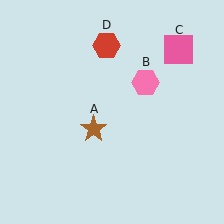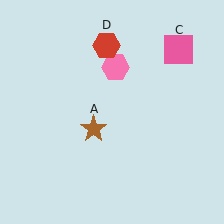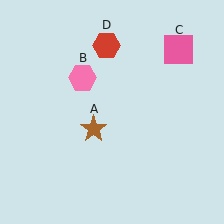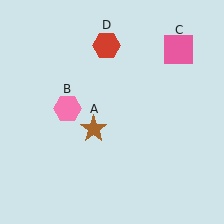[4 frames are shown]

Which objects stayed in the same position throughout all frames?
Brown star (object A) and pink square (object C) and red hexagon (object D) remained stationary.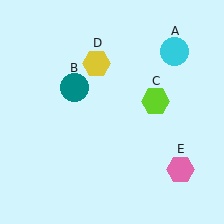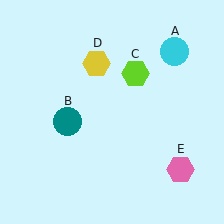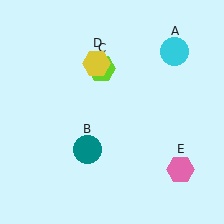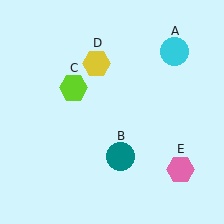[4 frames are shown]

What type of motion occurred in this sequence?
The teal circle (object B), lime hexagon (object C) rotated counterclockwise around the center of the scene.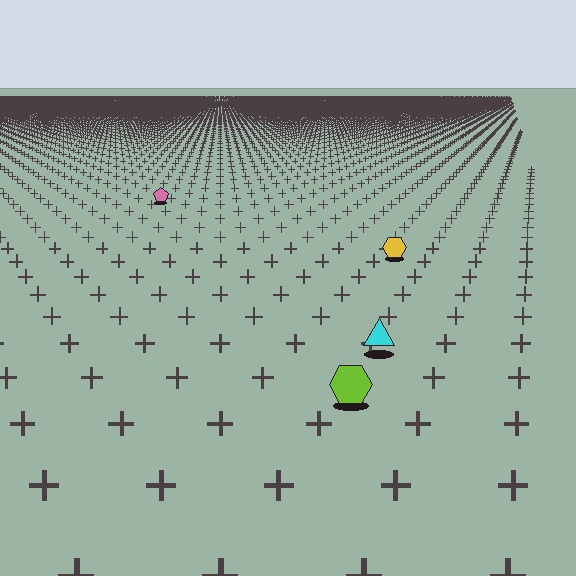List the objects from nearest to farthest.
From nearest to farthest: the lime hexagon, the cyan triangle, the yellow hexagon, the pink pentagon.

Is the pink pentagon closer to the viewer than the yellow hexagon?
No. The yellow hexagon is closer — you can tell from the texture gradient: the ground texture is coarser near it.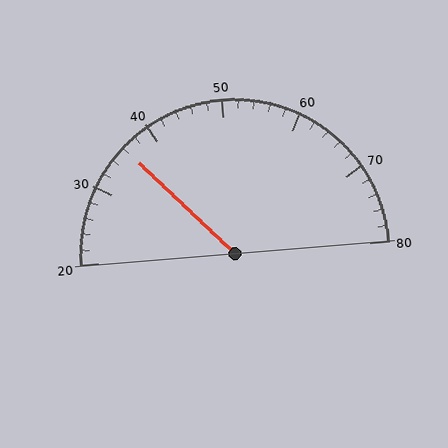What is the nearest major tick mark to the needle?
The nearest major tick mark is 40.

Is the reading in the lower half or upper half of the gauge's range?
The reading is in the lower half of the range (20 to 80).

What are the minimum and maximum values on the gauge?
The gauge ranges from 20 to 80.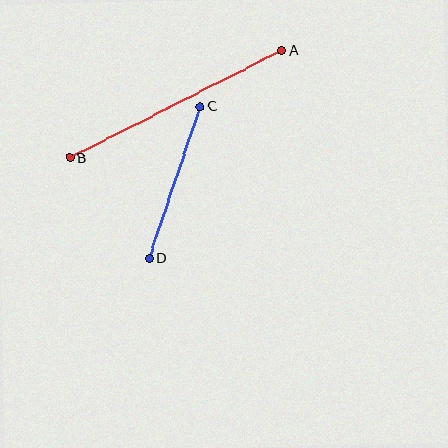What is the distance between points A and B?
The distance is approximately 238 pixels.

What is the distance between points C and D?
The distance is approximately 160 pixels.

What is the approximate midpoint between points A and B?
The midpoint is at approximately (176, 104) pixels.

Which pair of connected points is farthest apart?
Points A and B are farthest apart.